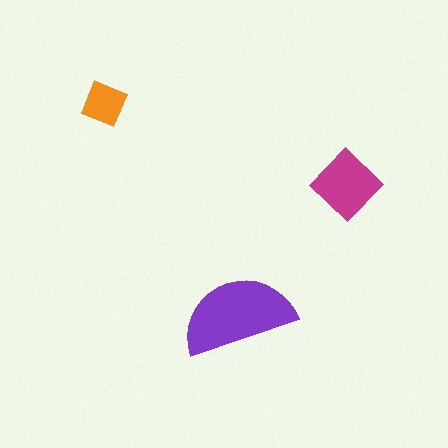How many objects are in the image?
There are 3 objects in the image.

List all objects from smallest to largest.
The orange square, the magenta diamond, the purple semicircle.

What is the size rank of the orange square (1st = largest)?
3rd.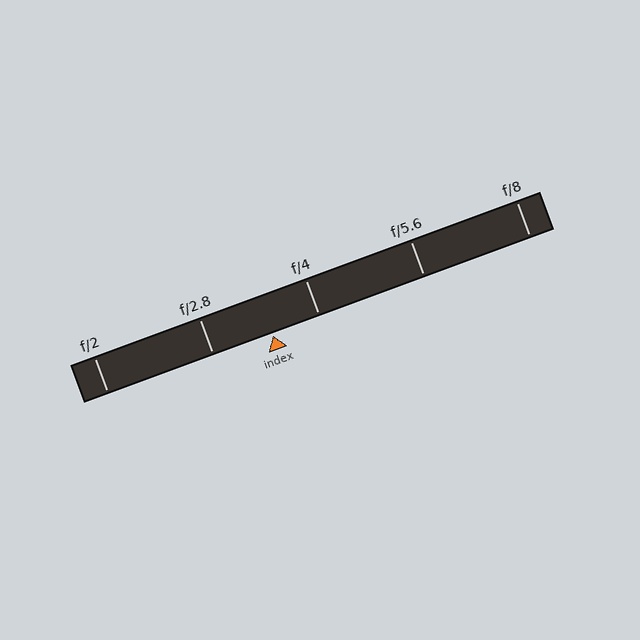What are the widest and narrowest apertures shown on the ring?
The widest aperture shown is f/2 and the narrowest is f/8.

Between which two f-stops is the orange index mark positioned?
The index mark is between f/2.8 and f/4.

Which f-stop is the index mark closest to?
The index mark is closest to f/4.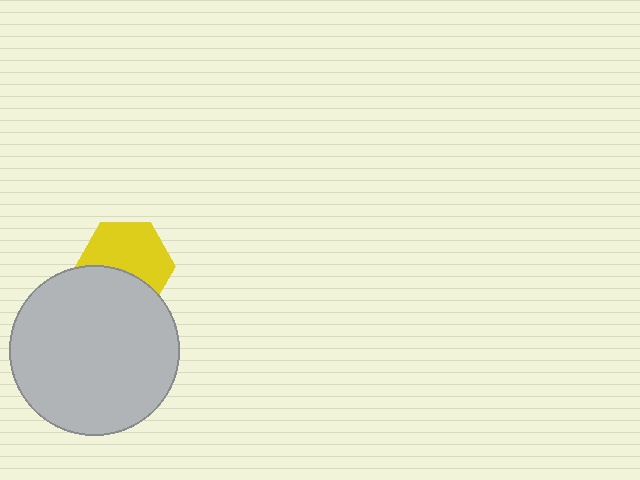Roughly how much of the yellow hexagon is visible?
About half of it is visible (roughly 62%).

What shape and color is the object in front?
The object in front is a light gray circle.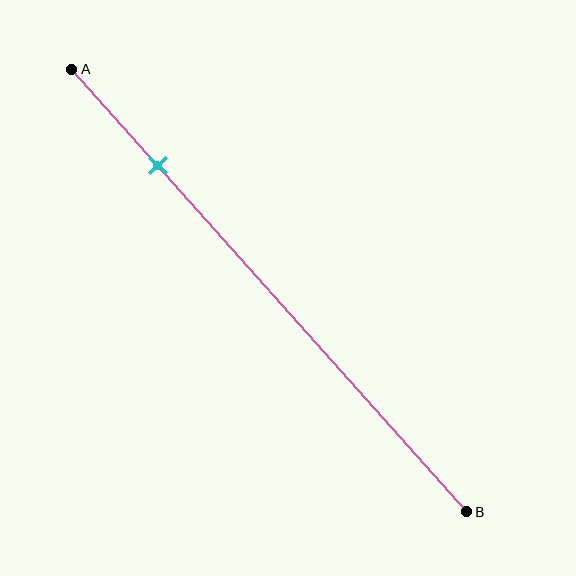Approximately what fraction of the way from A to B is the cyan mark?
The cyan mark is approximately 20% of the way from A to B.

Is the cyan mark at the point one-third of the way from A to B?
No, the mark is at about 20% from A, not at the 33% one-third point.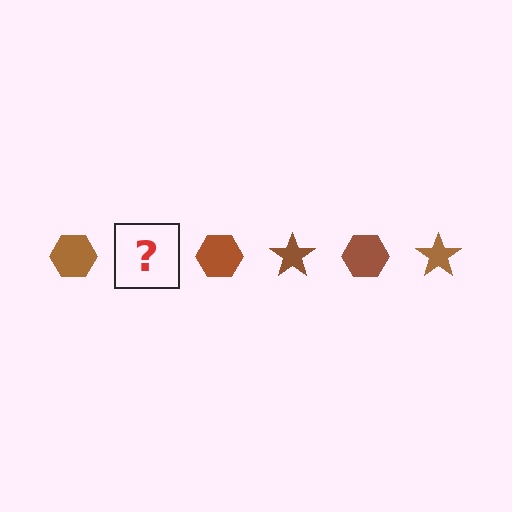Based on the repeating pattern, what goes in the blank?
The blank should be a brown star.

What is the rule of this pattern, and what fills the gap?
The rule is that the pattern cycles through hexagon, star shapes in brown. The gap should be filled with a brown star.